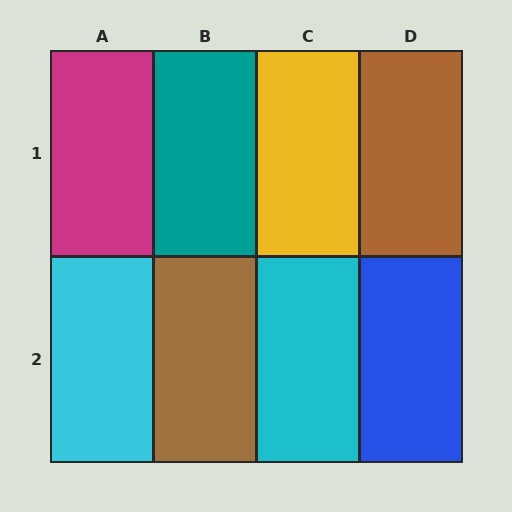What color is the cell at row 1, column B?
Teal.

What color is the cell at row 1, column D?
Brown.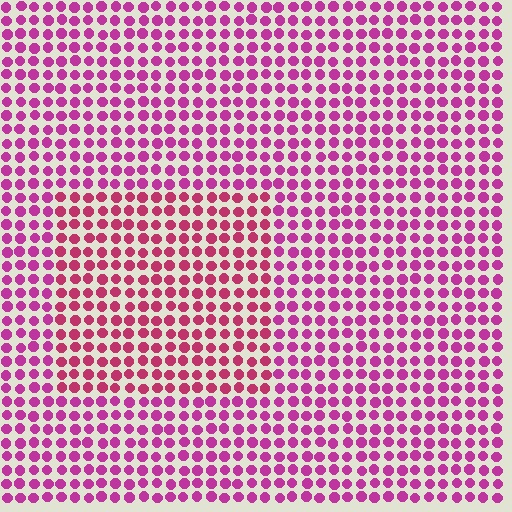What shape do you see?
I see a rectangle.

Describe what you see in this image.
The image is filled with small magenta elements in a uniform arrangement. A rectangle-shaped region is visible where the elements are tinted to a slightly different hue, forming a subtle color boundary.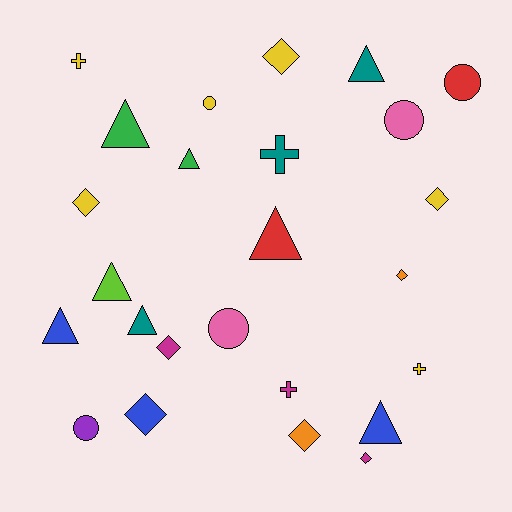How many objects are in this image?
There are 25 objects.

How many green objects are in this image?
There are 2 green objects.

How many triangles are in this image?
There are 8 triangles.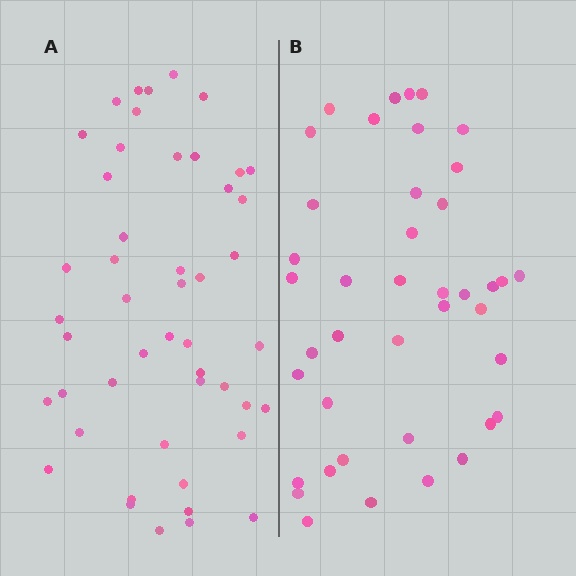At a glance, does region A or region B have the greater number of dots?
Region A (the left region) has more dots.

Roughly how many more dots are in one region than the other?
Region A has roughly 8 or so more dots than region B.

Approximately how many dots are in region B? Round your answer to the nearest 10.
About 40 dots. (The exact count is 41, which rounds to 40.)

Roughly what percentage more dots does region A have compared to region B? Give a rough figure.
About 15% more.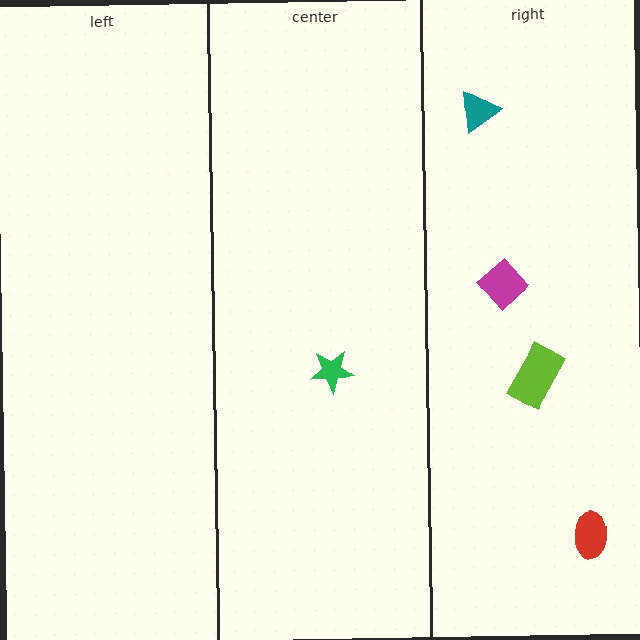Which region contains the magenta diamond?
The right region.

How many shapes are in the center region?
1.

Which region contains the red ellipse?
The right region.